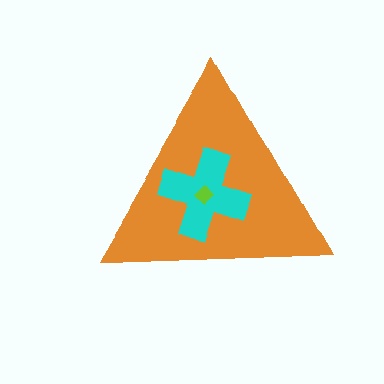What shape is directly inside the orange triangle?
The cyan cross.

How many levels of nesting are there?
3.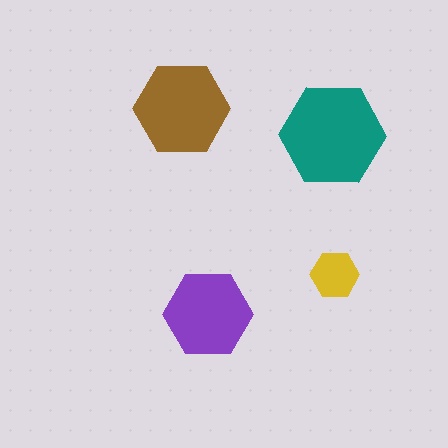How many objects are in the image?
There are 4 objects in the image.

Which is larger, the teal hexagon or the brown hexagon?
The teal one.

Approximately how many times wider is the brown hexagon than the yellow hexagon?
About 2 times wider.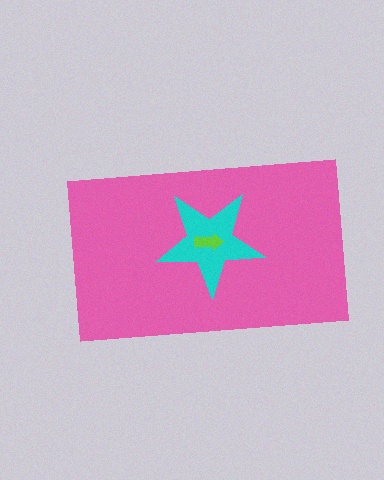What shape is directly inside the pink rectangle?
The cyan star.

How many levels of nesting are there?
3.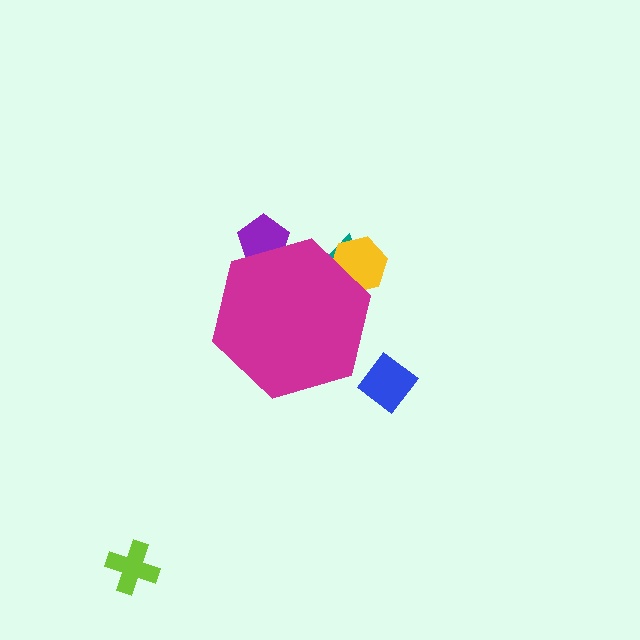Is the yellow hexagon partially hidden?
Yes, the yellow hexagon is partially hidden behind the magenta hexagon.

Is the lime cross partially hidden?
No, the lime cross is fully visible.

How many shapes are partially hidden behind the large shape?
3 shapes are partially hidden.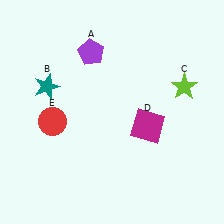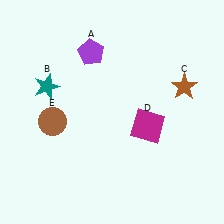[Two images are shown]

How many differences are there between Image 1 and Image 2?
There are 2 differences between the two images.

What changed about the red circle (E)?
In Image 1, E is red. In Image 2, it changed to brown.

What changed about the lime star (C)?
In Image 1, C is lime. In Image 2, it changed to brown.